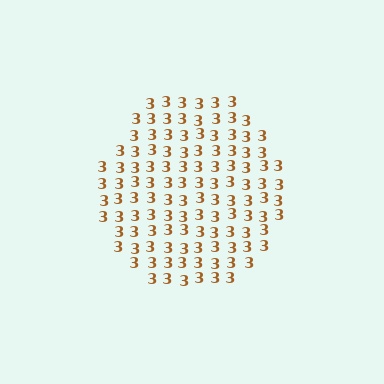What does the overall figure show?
The overall figure shows a hexagon.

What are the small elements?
The small elements are digit 3's.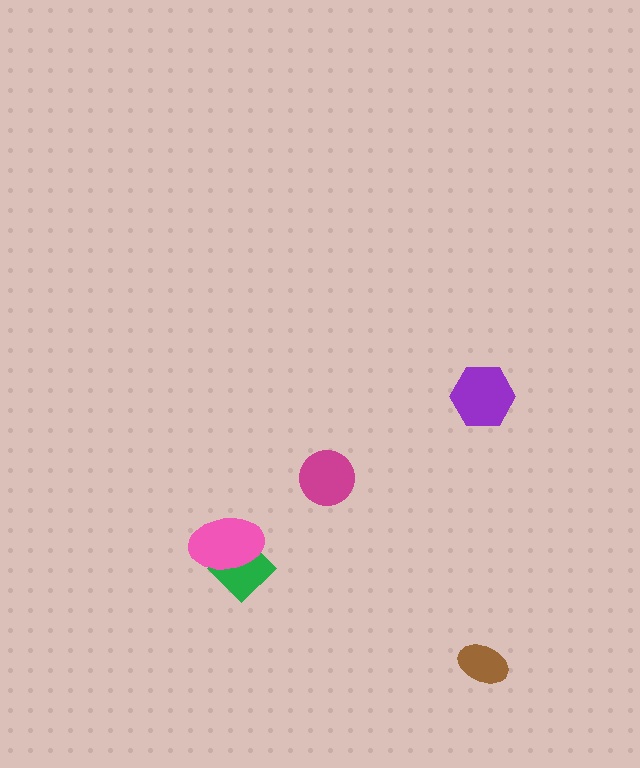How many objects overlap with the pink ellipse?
1 object overlaps with the pink ellipse.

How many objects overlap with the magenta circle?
0 objects overlap with the magenta circle.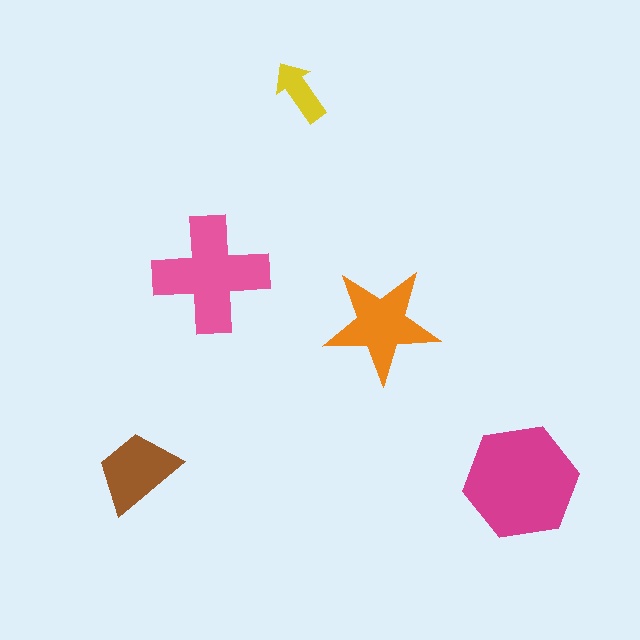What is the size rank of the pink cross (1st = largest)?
2nd.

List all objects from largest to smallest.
The magenta hexagon, the pink cross, the orange star, the brown trapezoid, the yellow arrow.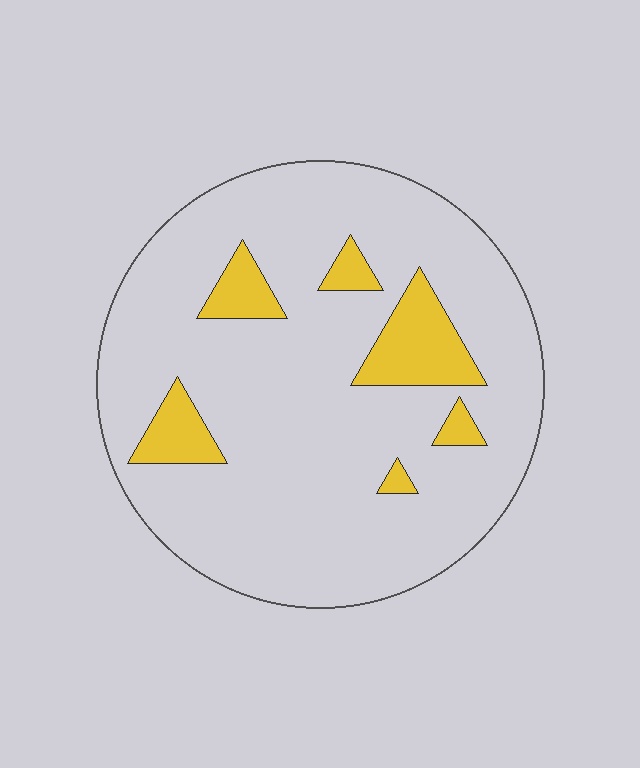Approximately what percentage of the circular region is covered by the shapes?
Approximately 15%.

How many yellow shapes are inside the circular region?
6.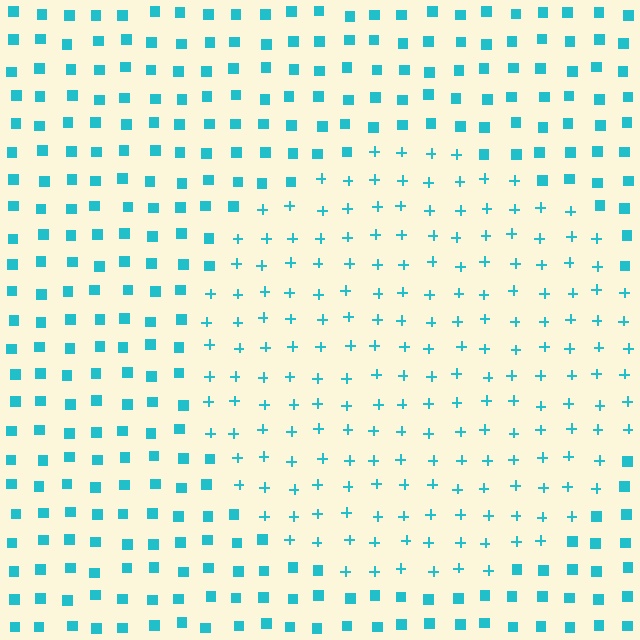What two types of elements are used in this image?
The image uses plus signs inside the circle region and squares outside it.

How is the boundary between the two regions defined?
The boundary is defined by a change in element shape: plus signs inside vs. squares outside. All elements share the same color and spacing.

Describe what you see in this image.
The image is filled with small cyan elements arranged in a uniform grid. A circle-shaped region contains plus signs, while the surrounding area contains squares. The boundary is defined purely by the change in element shape.